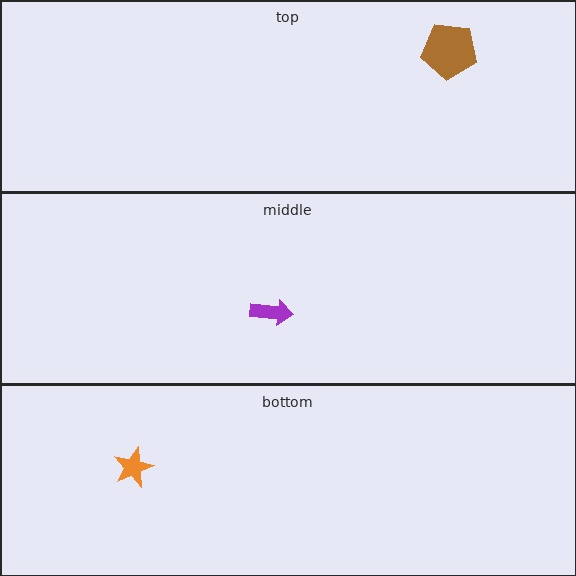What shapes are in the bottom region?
The orange star.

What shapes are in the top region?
The brown pentagon.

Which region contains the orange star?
The bottom region.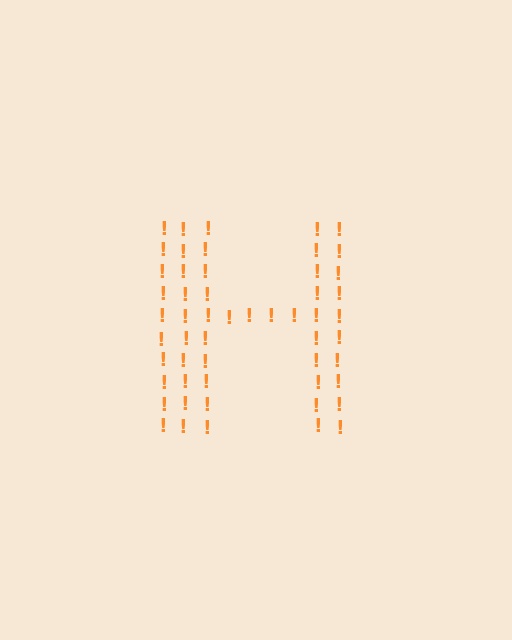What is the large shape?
The large shape is the letter H.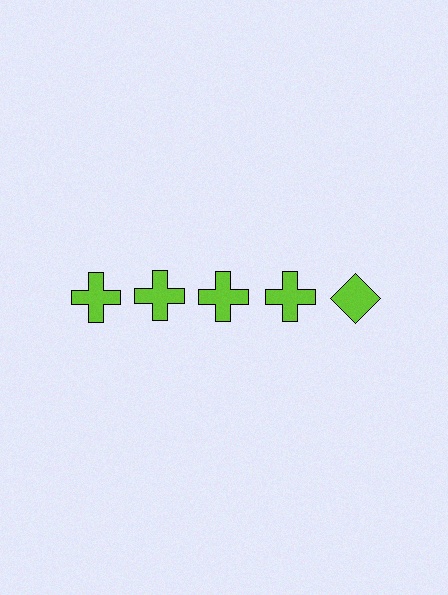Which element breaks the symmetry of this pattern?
The lime diamond in the top row, rightmost column breaks the symmetry. All other shapes are lime crosses.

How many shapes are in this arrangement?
There are 5 shapes arranged in a grid pattern.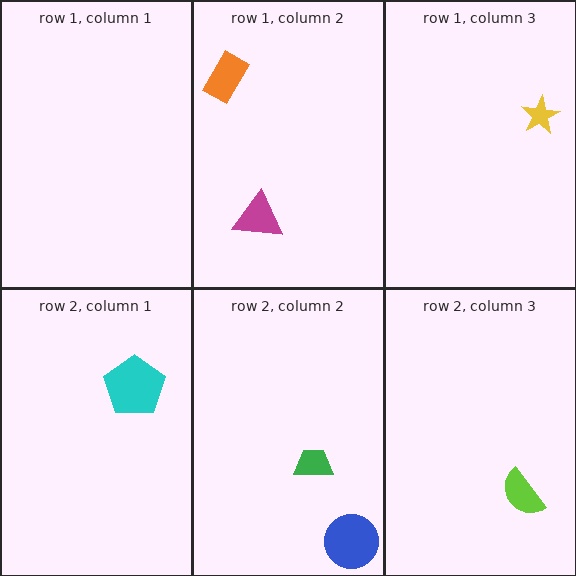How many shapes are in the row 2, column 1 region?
1.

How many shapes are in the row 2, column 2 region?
2.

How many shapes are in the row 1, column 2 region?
2.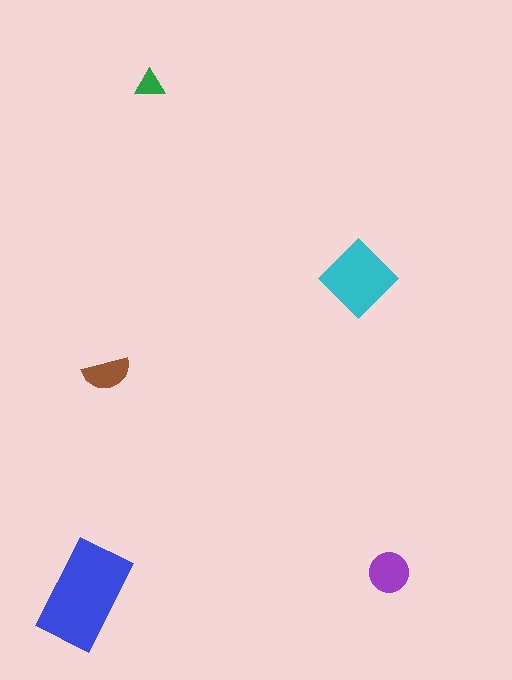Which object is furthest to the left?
The blue rectangle is leftmost.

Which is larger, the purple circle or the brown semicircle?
The purple circle.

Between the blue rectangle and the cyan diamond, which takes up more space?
The blue rectangle.